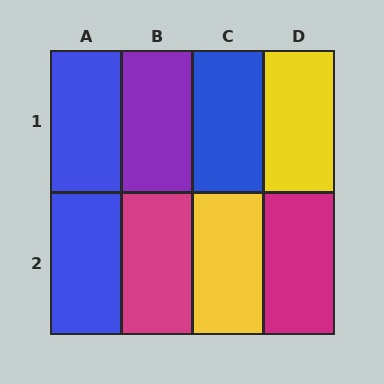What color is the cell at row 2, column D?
Magenta.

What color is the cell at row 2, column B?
Magenta.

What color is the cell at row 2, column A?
Blue.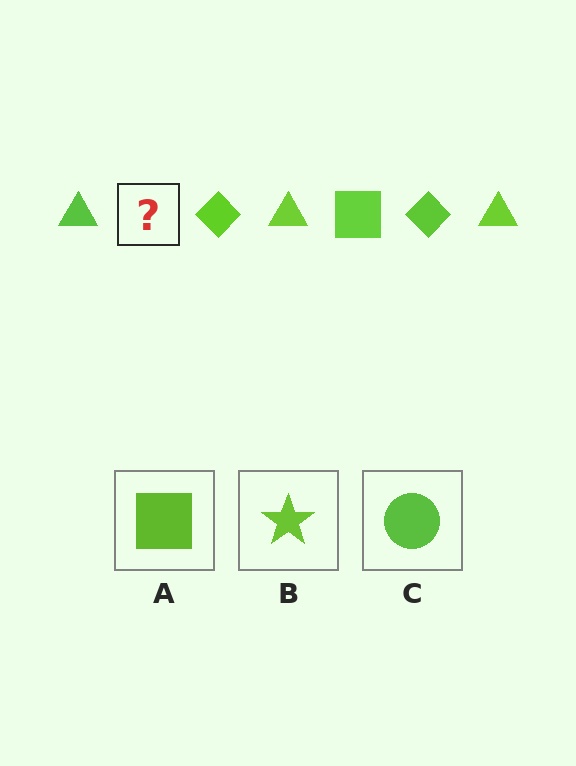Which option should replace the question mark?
Option A.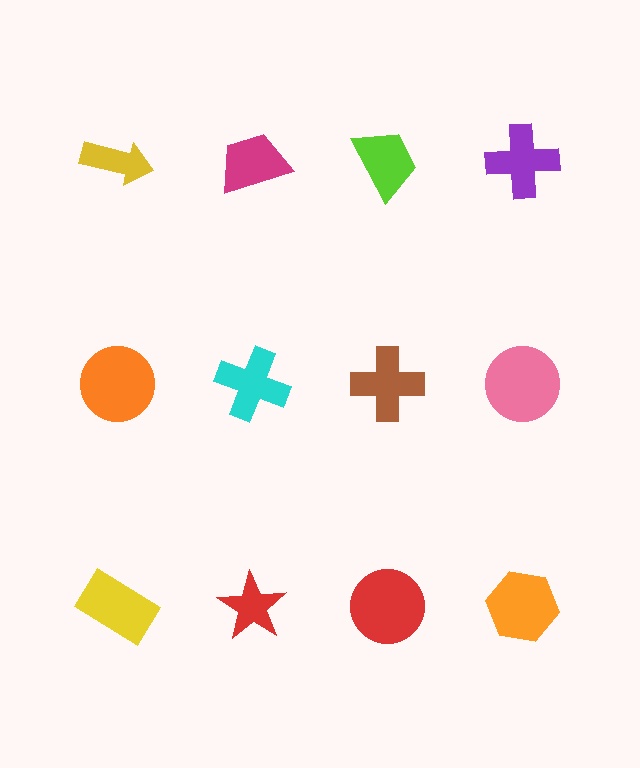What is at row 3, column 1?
A yellow rectangle.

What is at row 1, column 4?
A purple cross.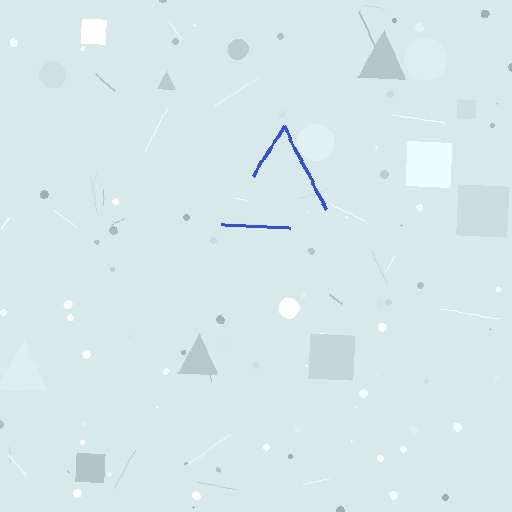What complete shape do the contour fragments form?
The contour fragments form a triangle.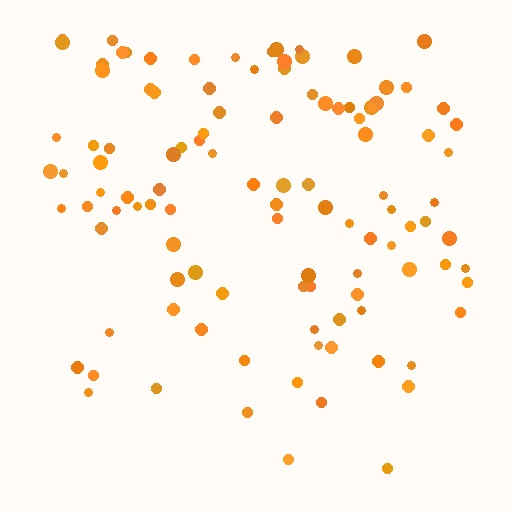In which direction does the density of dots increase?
From bottom to top, with the top side densest.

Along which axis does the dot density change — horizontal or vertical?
Vertical.